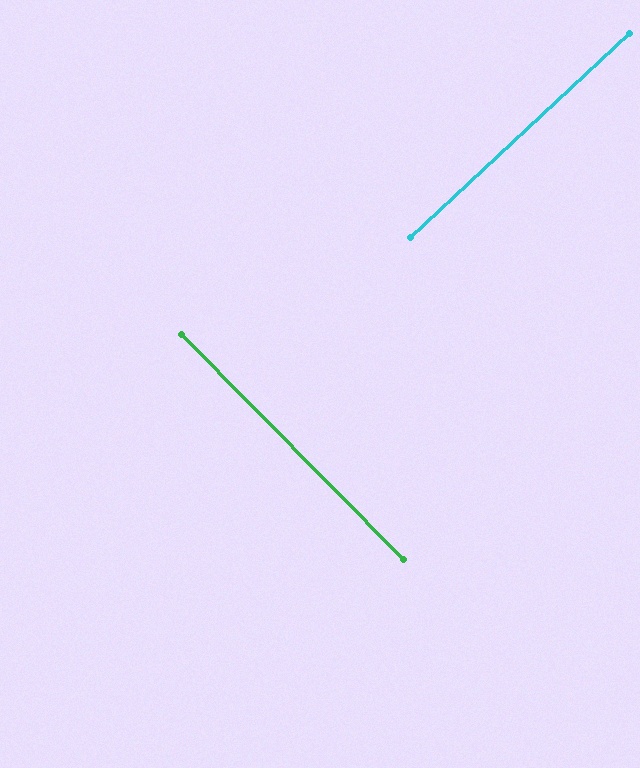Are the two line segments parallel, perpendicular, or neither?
Perpendicular — they meet at approximately 88°.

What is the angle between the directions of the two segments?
Approximately 88 degrees.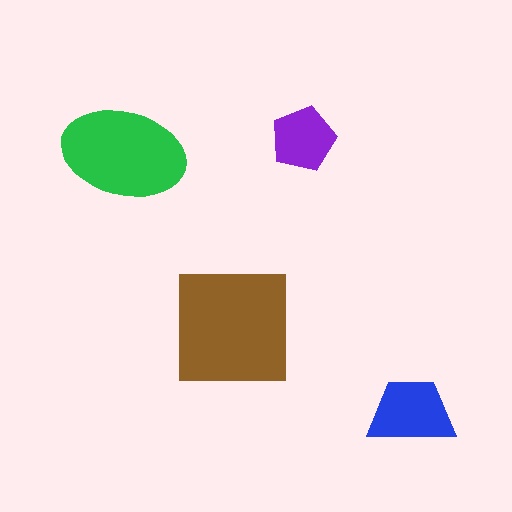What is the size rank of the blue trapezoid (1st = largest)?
3rd.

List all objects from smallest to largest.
The purple pentagon, the blue trapezoid, the green ellipse, the brown square.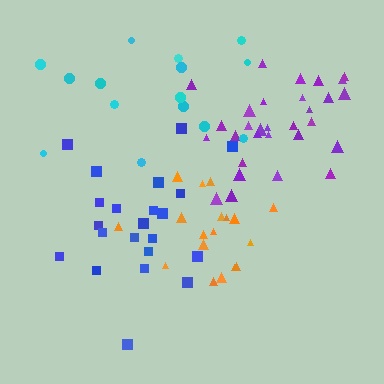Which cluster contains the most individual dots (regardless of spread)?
Purple (30).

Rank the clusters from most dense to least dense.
orange, purple, blue, cyan.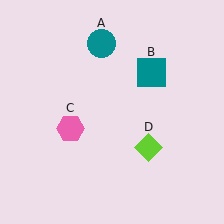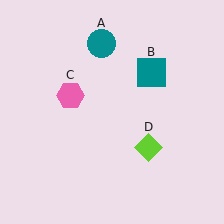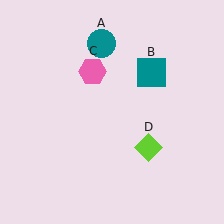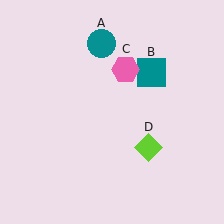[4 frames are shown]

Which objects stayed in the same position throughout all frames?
Teal circle (object A) and teal square (object B) and lime diamond (object D) remained stationary.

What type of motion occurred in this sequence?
The pink hexagon (object C) rotated clockwise around the center of the scene.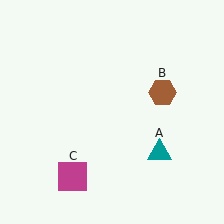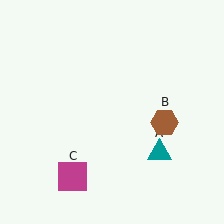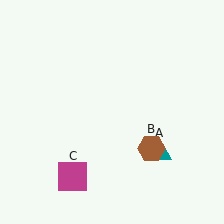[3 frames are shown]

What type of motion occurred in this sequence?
The brown hexagon (object B) rotated clockwise around the center of the scene.